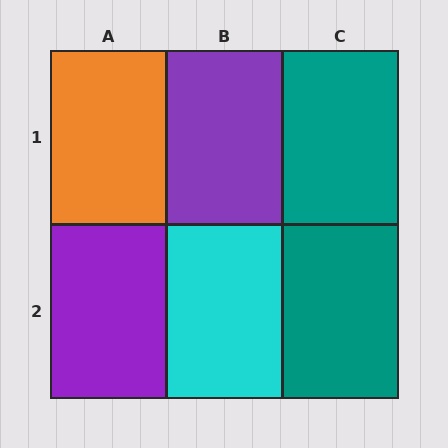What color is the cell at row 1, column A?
Orange.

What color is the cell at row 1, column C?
Teal.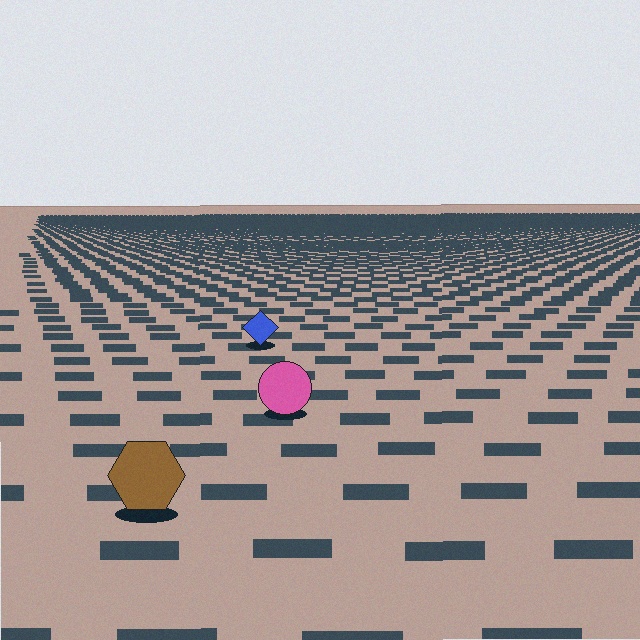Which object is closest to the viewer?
The brown hexagon is closest. The texture marks near it are larger and more spread out.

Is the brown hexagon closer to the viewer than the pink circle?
Yes. The brown hexagon is closer — you can tell from the texture gradient: the ground texture is coarser near it.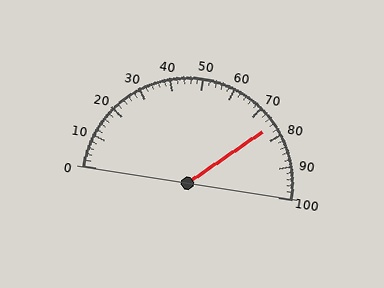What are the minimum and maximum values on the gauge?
The gauge ranges from 0 to 100.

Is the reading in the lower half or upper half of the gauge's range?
The reading is in the upper half of the range (0 to 100).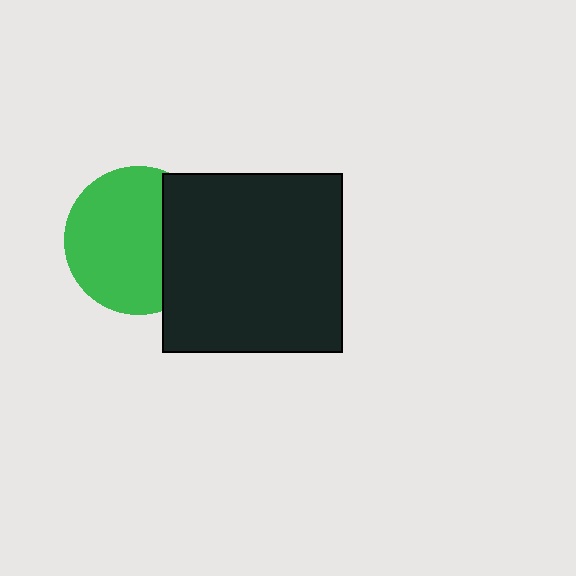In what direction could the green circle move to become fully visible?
The green circle could move left. That would shift it out from behind the black square entirely.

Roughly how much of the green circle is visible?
Most of it is visible (roughly 69%).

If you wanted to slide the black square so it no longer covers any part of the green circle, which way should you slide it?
Slide it right — that is the most direct way to separate the two shapes.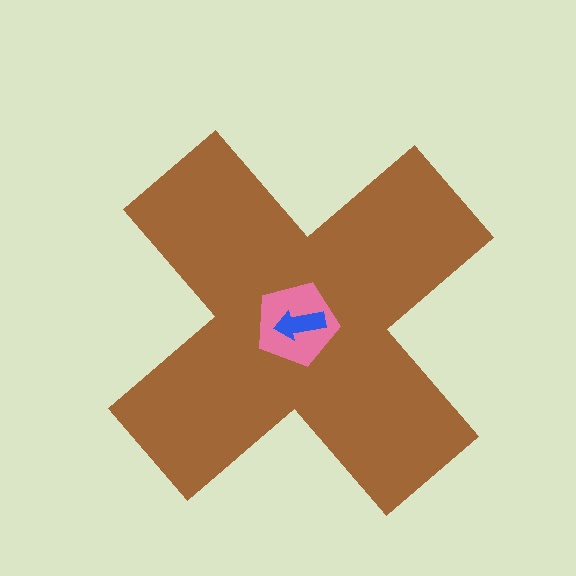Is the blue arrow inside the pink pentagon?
Yes.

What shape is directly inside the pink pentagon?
The blue arrow.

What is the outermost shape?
The brown cross.